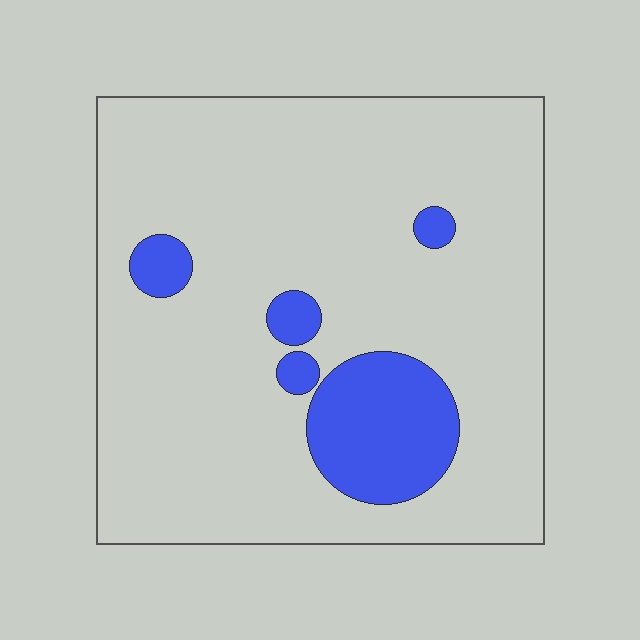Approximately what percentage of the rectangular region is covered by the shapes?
Approximately 15%.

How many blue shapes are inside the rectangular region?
5.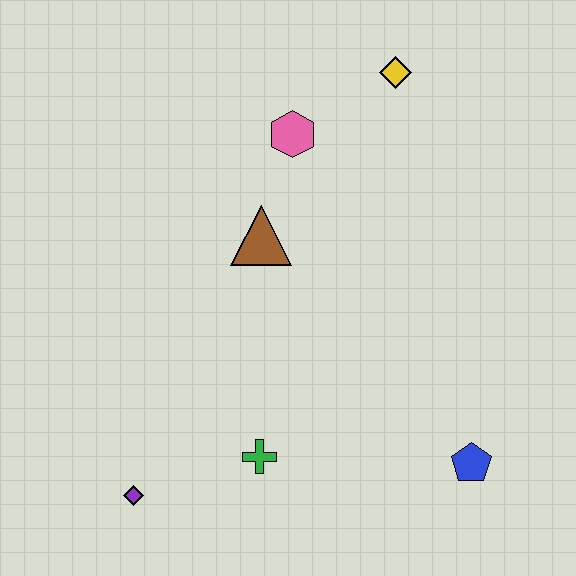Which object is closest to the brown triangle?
The pink hexagon is closest to the brown triangle.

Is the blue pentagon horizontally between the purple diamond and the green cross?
No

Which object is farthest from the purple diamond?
The yellow diamond is farthest from the purple diamond.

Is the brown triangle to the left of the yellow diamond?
Yes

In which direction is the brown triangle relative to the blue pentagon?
The brown triangle is above the blue pentagon.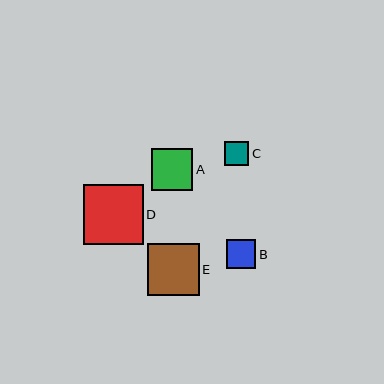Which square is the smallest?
Square C is the smallest with a size of approximately 24 pixels.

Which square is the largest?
Square D is the largest with a size of approximately 60 pixels.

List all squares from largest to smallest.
From largest to smallest: D, E, A, B, C.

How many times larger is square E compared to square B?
Square E is approximately 1.8 times the size of square B.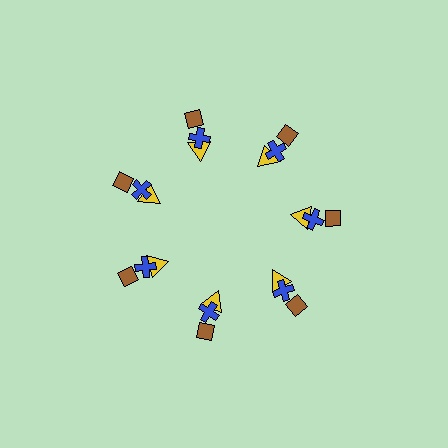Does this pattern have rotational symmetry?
Yes, this pattern has 7-fold rotational symmetry. It looks the same after rotating 51 degrees around the center.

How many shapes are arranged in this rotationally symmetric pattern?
There are 21 shapes, arranged in 7 groups of 3.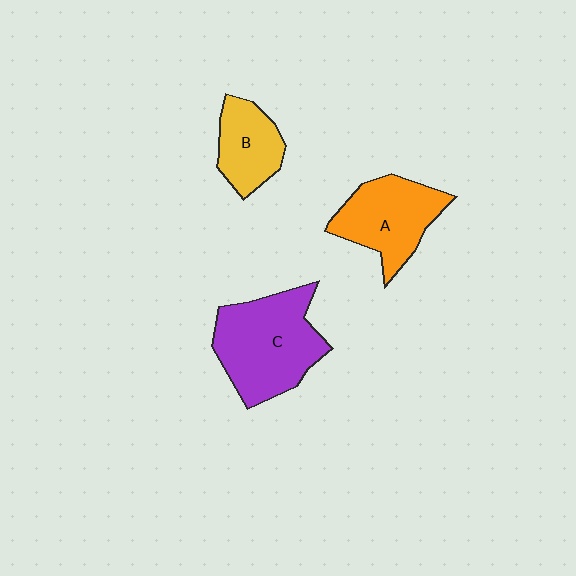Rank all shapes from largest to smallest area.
From largest to smallest: C (purple), A (orange), B (yellow).